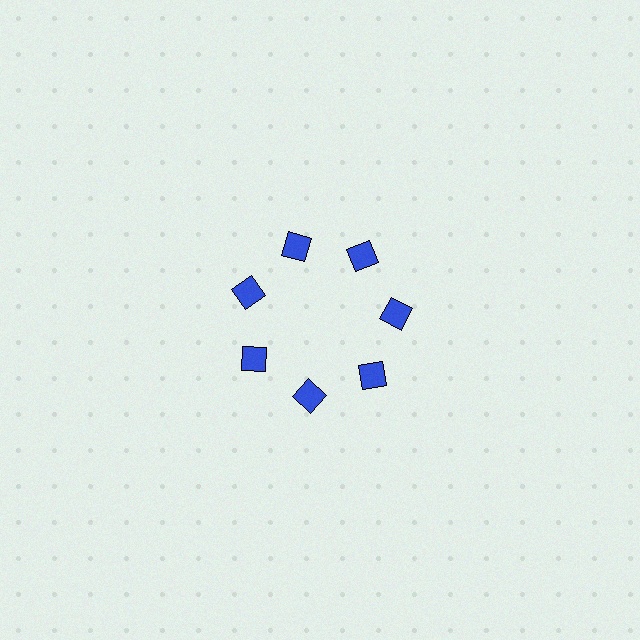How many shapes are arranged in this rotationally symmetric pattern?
There are 7 shapes, arranged in 7 groups of 1.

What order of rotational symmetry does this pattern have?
This pattern has 7-fold rotational symmetry.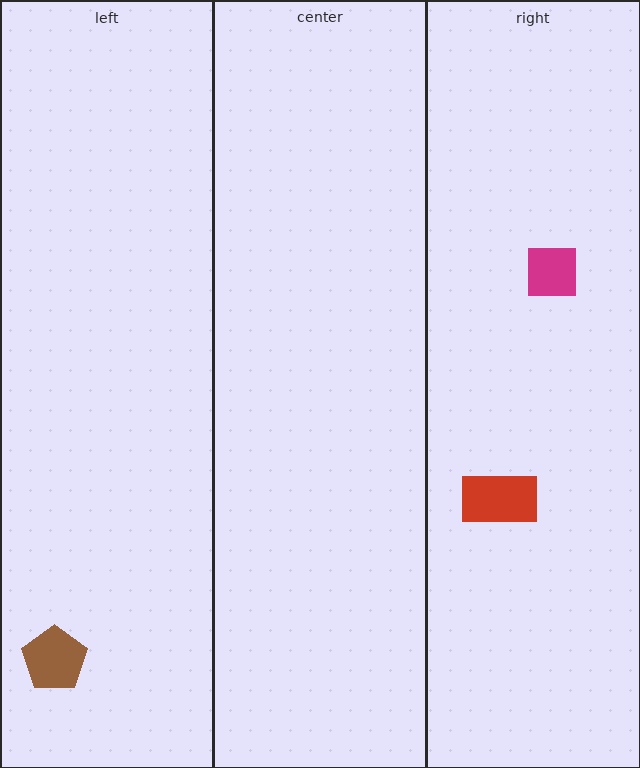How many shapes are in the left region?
1.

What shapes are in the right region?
The red rectangle, the magenta square.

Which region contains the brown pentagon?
The left region.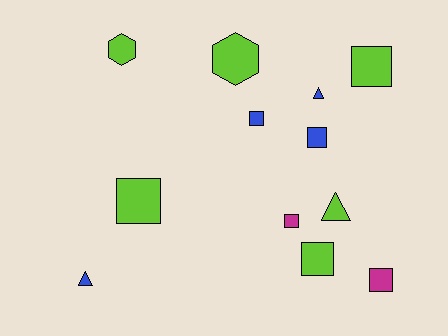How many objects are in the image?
There are 12 objects.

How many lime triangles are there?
There is 1 lime triangle.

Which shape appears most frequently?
Square, with 7 objects.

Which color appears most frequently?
Lime, with 6 objects.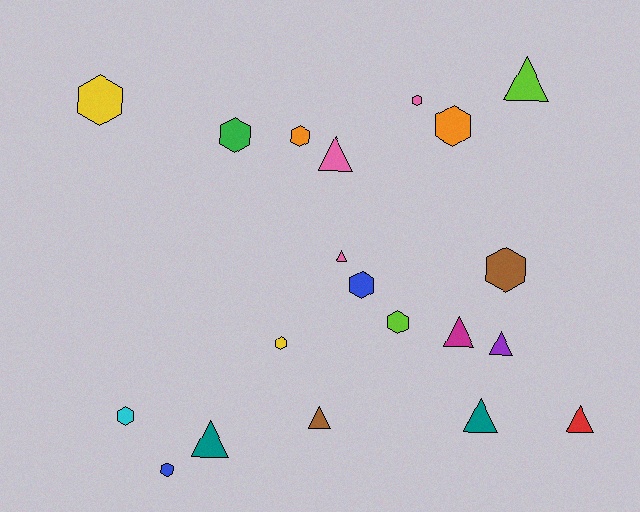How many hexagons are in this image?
There are 11 hexagons.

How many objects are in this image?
There are 20 objects.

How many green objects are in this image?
There is 1 green object.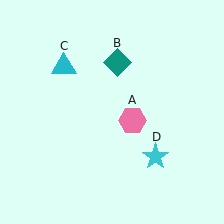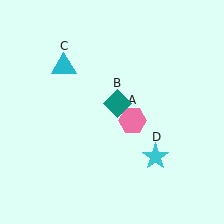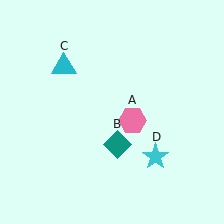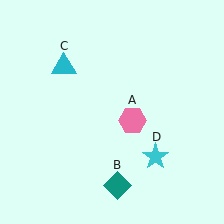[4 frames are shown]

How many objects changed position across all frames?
1 object changed position: teal diamond (object B).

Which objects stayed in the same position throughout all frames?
Pink hexagon (object A) and cyan triangle (object C) and cyan star (object D) remained stationary.